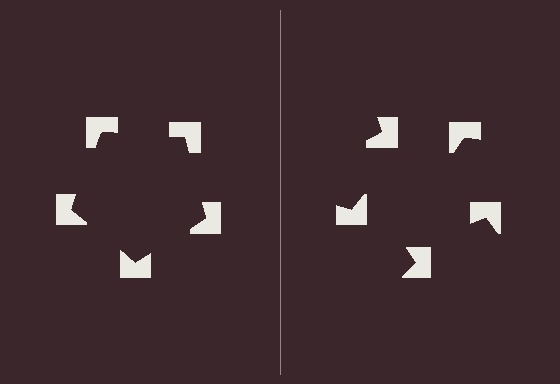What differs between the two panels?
The notched squares are positioned identically on both sides; only the wedge orientations differ. On the left they align to a pentagon; on the right they are misaligned.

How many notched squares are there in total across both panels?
10 — 5 on each side.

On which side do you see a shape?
An illusory pentagon appears on the left side. On the right side the wedge cuts are rotated, so no coherent shape forms.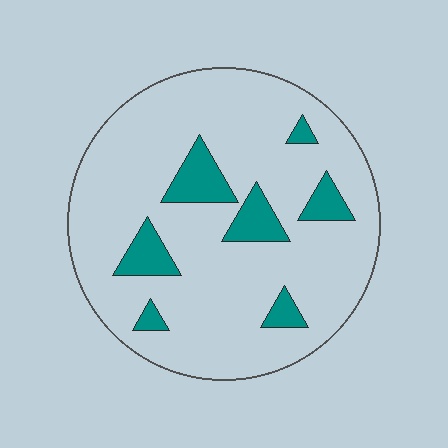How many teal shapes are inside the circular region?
7.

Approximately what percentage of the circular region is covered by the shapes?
Approximately 15%.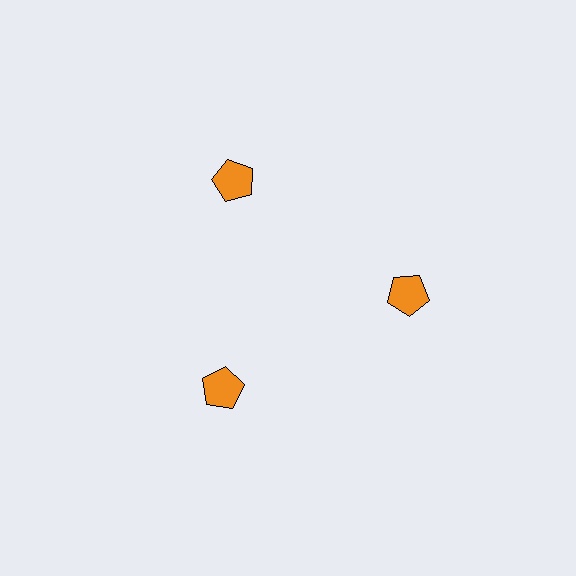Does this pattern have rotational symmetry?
Yes, this pattern has 3-fold rotational symmetry. It looks the same after rotating 120 degrees around the center.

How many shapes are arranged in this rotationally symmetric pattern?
There are 3 shapes, arranged in 3 groups of 1.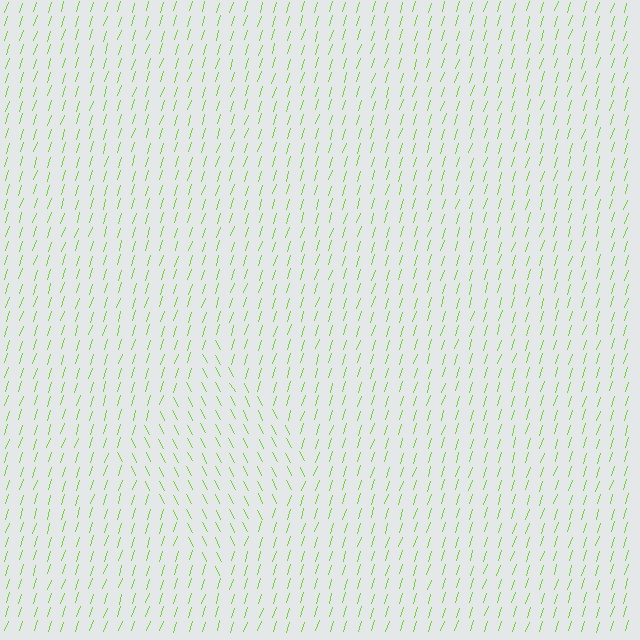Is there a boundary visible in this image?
Yes, there is a texture boundary formed by a change in line orientation.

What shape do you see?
I see a diamond.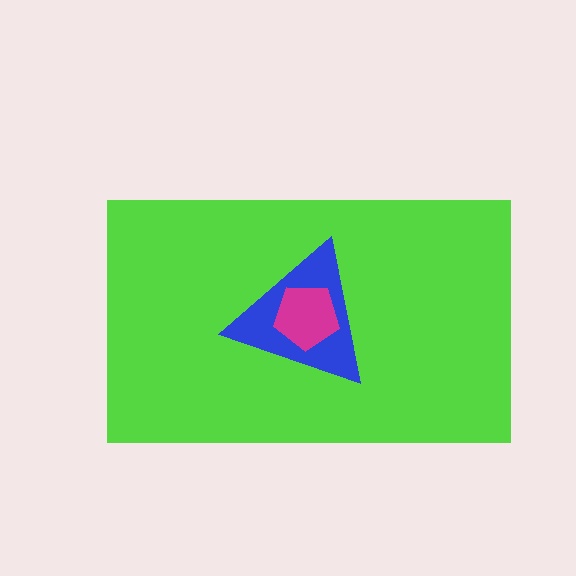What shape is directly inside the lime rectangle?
The blue triangle.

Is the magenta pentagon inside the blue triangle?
Yes.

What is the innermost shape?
The magenta pentagon.